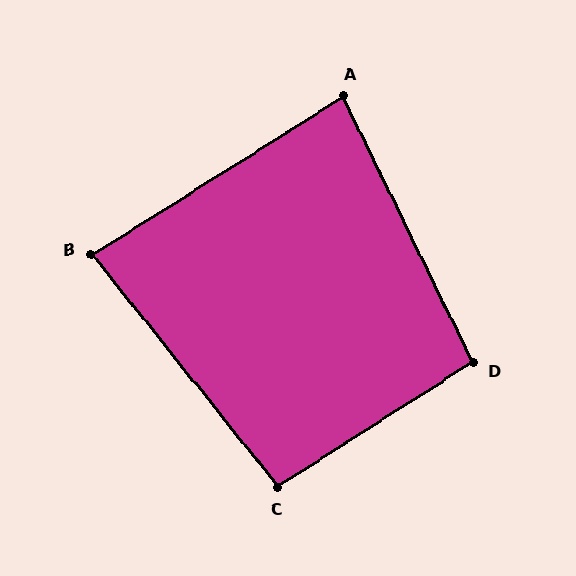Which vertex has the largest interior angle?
D, at approximately 97 degrees.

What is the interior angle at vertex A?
Approximately 84 degrees (acute).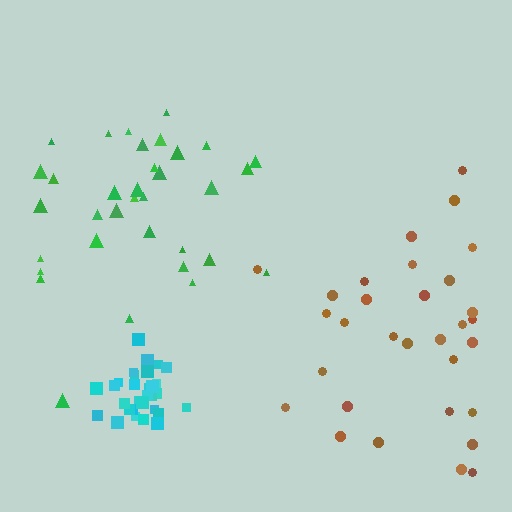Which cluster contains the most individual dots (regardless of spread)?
Green (34).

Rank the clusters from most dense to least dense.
cyan, green, brown.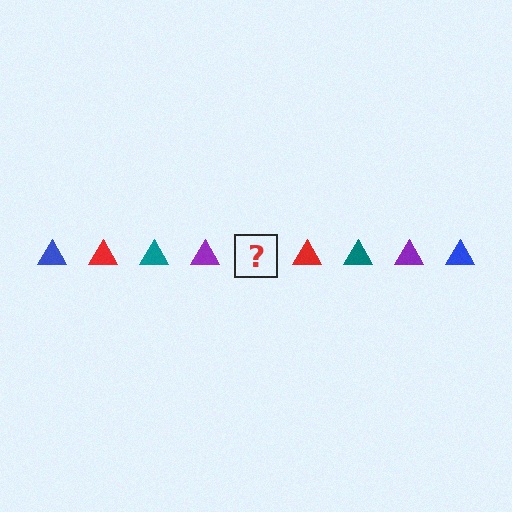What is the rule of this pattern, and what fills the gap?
The rule is that the pattern cycles through blue, red, teal, purple triangles. The gap should be filled with a blue triangle.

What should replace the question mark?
The question mark should be replaced with a blue triangle.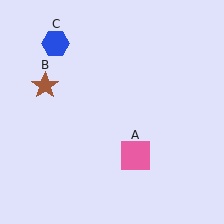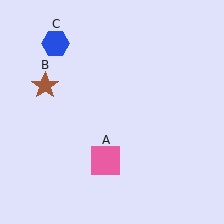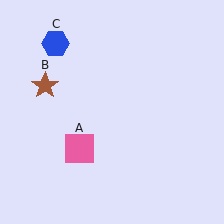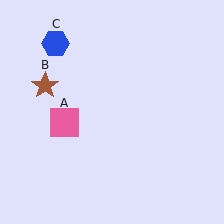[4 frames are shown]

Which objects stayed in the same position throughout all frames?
Brown star (object B) and blue hexagon (object C) remained stationary.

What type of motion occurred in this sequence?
The pink square (object A) rotated clockwise around the center of the scene.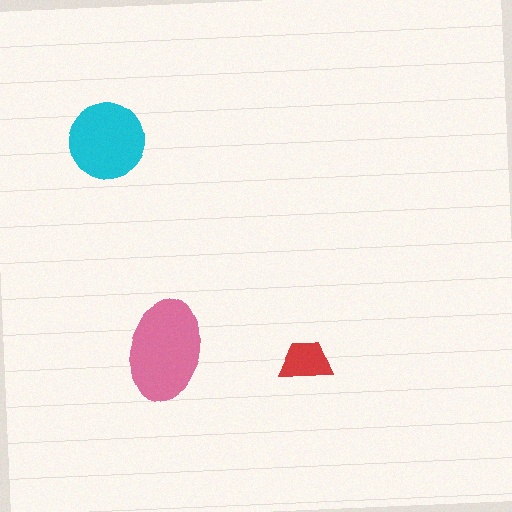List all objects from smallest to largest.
The red trapezoid, the cyan circle, the pink ellipse.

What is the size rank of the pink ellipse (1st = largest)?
1st.